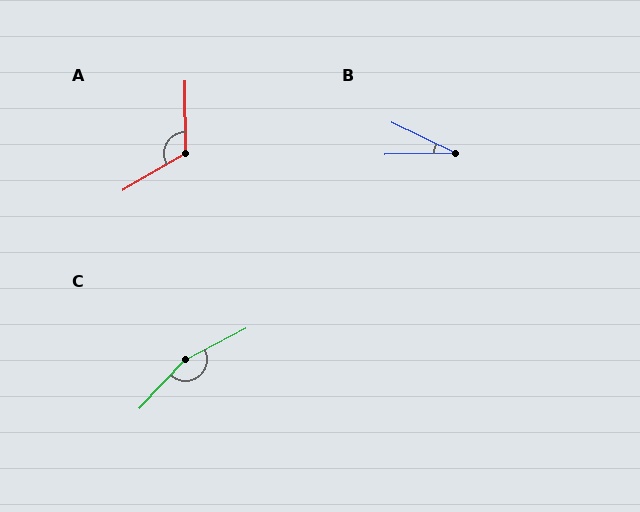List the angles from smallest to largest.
B (27°), A (120°), C (161°).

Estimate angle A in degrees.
Approximately 120 degrees.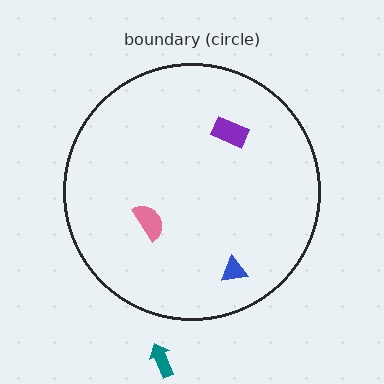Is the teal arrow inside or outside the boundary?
Outside.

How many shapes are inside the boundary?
3 inside, 1 outside.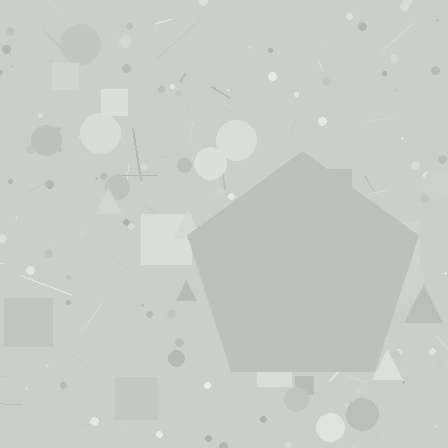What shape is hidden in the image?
A pentagon is hidden in the image.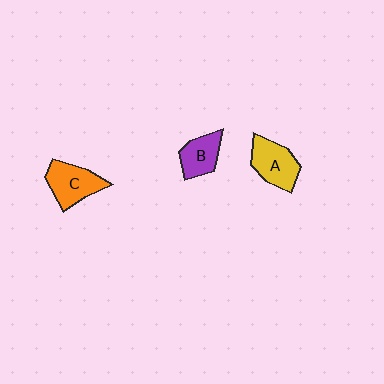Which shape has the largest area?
Shape C (orange).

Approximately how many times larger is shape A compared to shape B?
Approximately 1.3 times.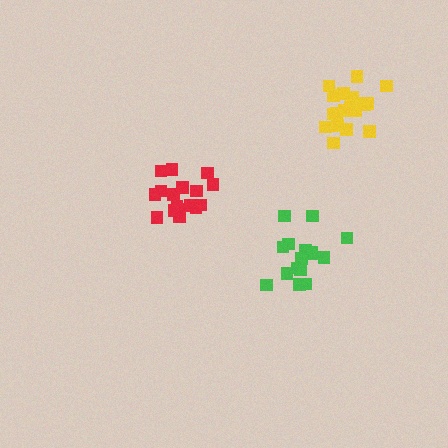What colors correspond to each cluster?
The clusters are colored: yellow, green, red.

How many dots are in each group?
Group 1: 21 dots, Group 2: 16 dots, Group 3: 18 dots (55 total).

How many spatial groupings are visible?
There are 3 spatial groupings.